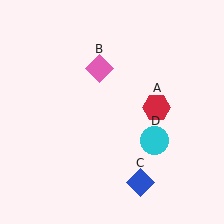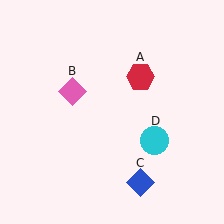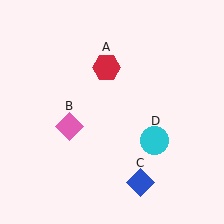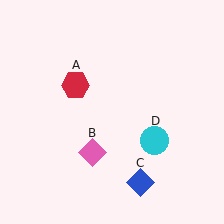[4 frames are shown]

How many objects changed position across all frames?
2 objects changed position: red hexagon (object A), pink diamond (object B).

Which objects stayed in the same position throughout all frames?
Blue diamond (object C) and cyan circle (object D) remained stationary.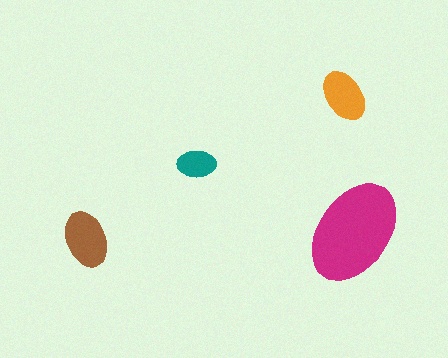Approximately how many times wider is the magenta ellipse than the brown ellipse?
About 2 times wider.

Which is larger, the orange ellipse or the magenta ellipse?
The magenta one.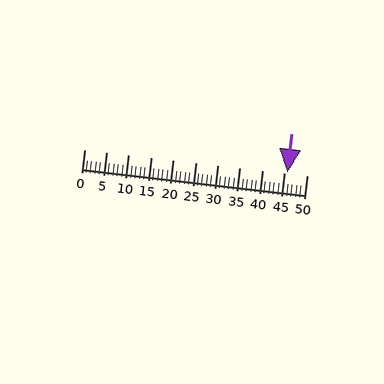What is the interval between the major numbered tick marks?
The major tick marks are spaced 5 units apart.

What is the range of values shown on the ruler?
The ruler shows values from 0 to 50.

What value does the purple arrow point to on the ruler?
The purple arrow points to approximately 46.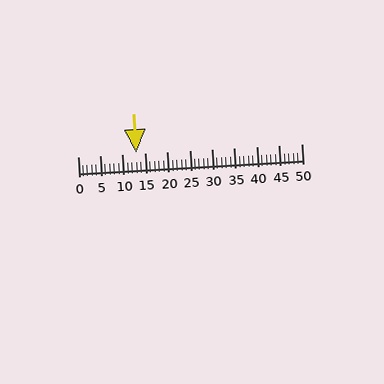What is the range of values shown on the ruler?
The ruler shows values from 0 to 50.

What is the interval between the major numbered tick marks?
The major tick marks are spaced 5 units apart.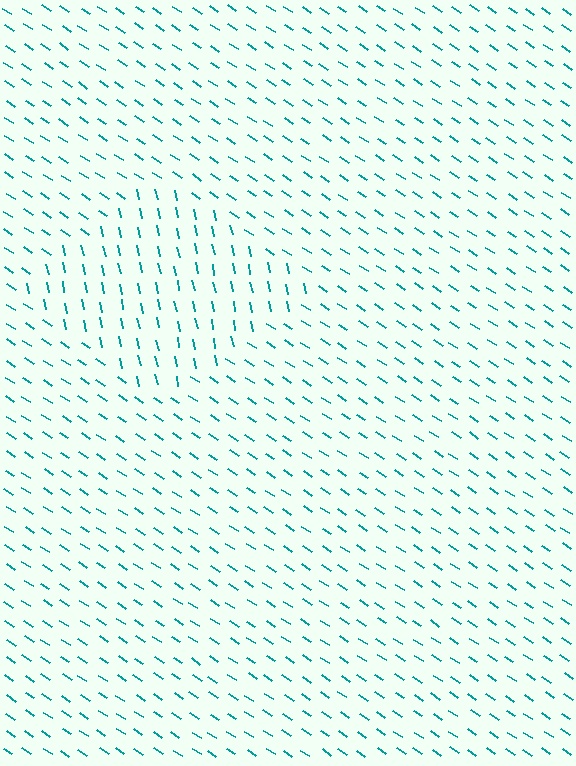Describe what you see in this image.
The image is filled with small teal line segments. A diamond region in the image has lines oriented differently from the surrounding lines, creating a visible texture boundary.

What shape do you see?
I see a diamond.